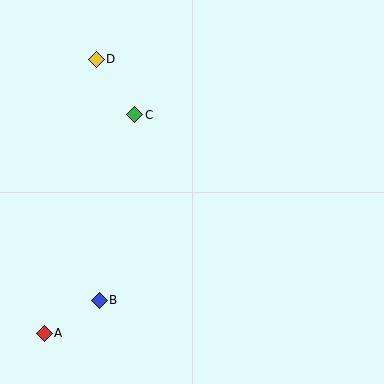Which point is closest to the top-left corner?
Point D is closest to the top-left corner.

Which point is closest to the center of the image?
Point C at (135, 115) is closest to the center.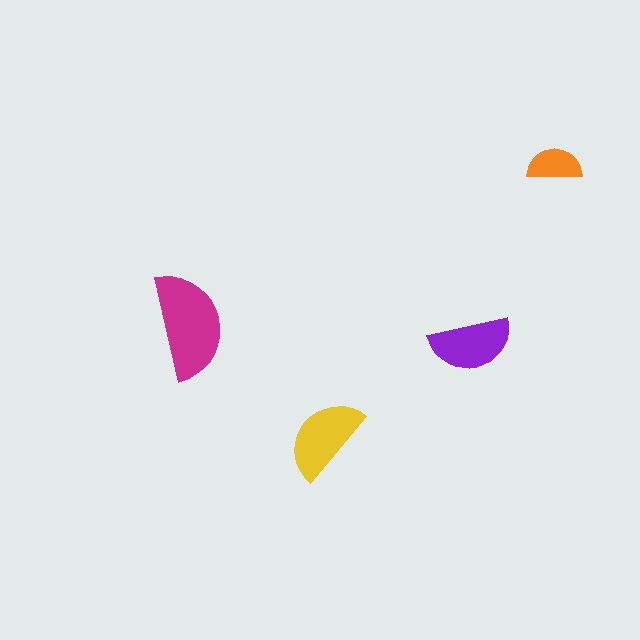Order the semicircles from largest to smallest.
the magenta one, the yellow one, the purple one, the orange one.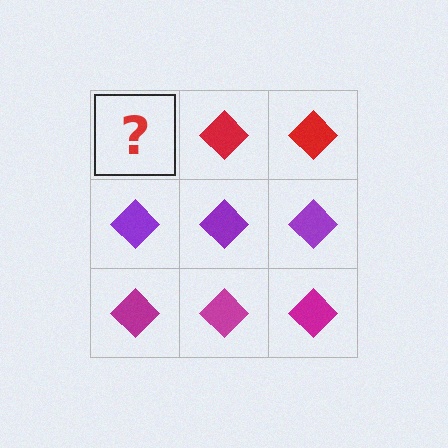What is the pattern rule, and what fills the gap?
The rule is that each row has a consistent color. The gap should be filled with a red diamond.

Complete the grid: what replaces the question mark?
The question mark should be replaced with a red diamond.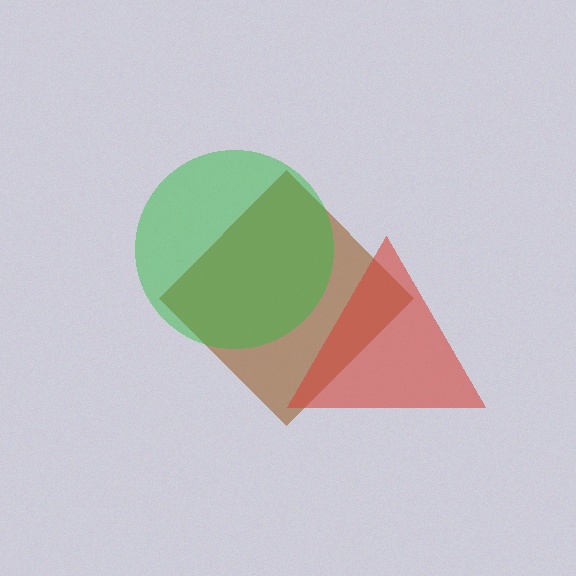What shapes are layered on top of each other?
The layered shapes are: a brown diamond, a red triangle, a green circle.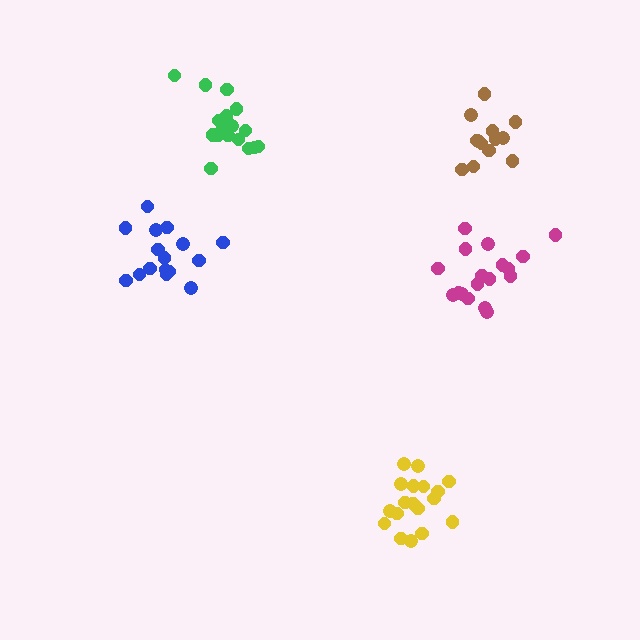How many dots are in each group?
Group 1: 16 dots, Group 2: 18 dots, Group 3: 19 dots, Group 4: 18 dots, Group 5: 13 dots (84 total).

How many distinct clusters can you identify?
There are 5 distinct clusters.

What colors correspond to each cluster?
The clusters are colored: blue, magenta, green, yellow, brown.